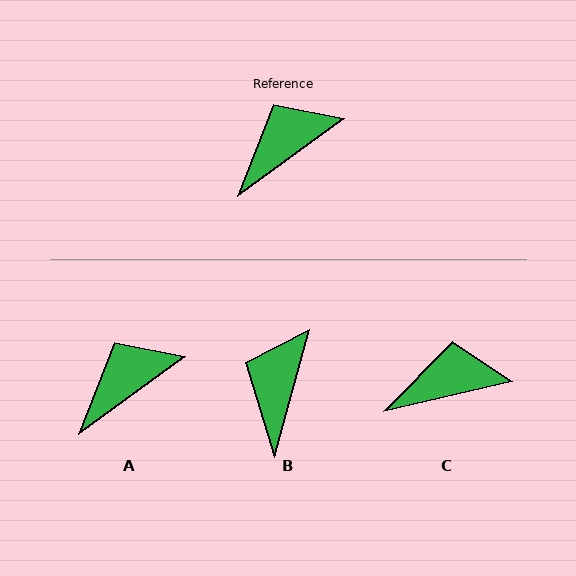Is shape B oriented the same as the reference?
No, it is off by about 39 degrees.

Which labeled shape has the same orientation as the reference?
A.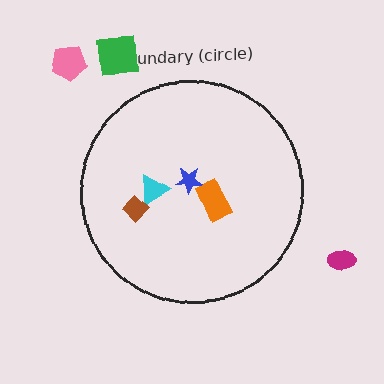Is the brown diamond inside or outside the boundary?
Inside.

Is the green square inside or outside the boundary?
Outside.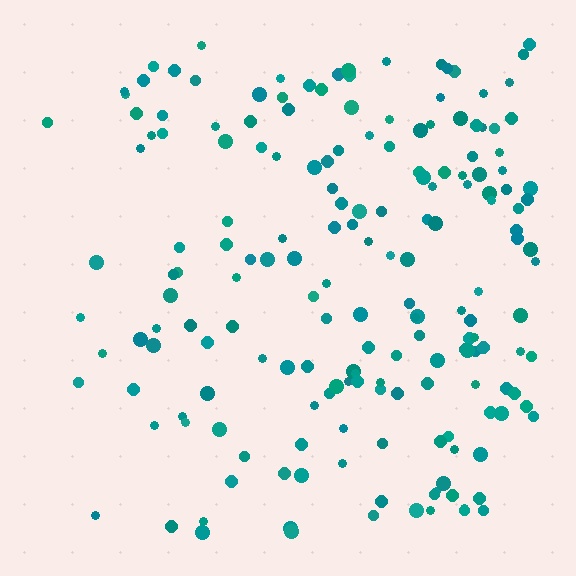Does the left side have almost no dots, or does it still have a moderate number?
Still a moderate number, just noticeably fewer than the right.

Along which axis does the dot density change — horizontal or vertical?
Horizontal.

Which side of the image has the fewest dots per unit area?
The left.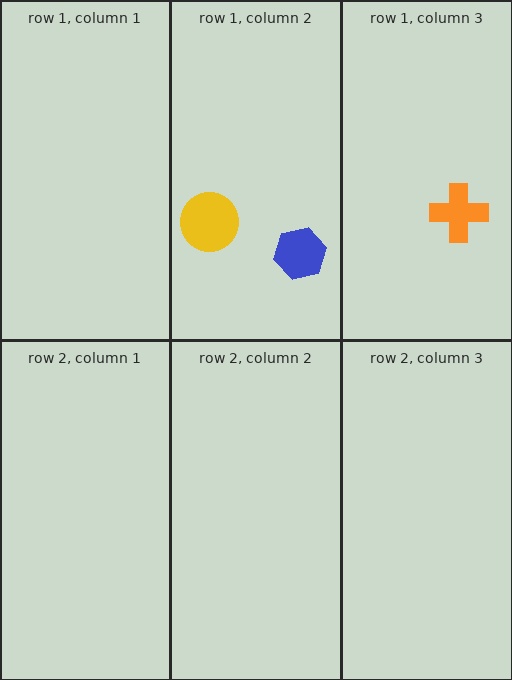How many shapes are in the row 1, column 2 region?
2.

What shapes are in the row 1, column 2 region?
The blue hexagon, the yellow circle.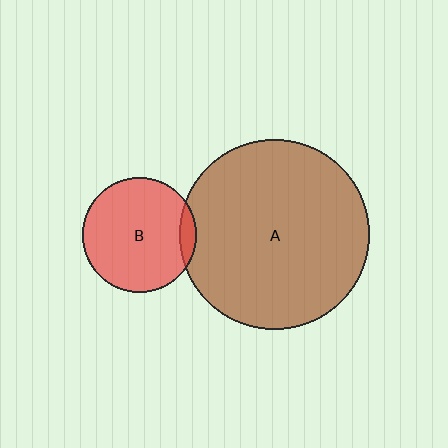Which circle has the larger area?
Circle A (brown).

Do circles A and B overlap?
Yes.